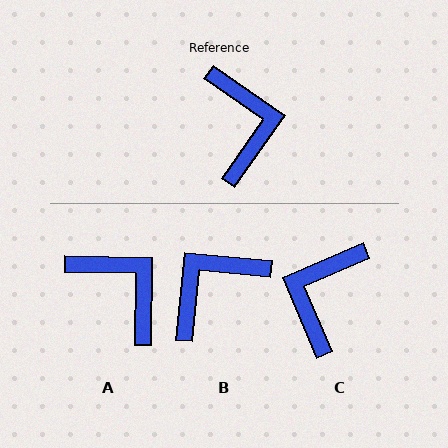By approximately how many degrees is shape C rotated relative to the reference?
Approximately 148 degrees counter-clockwise.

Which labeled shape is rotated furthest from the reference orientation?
C, about 148 degrees away.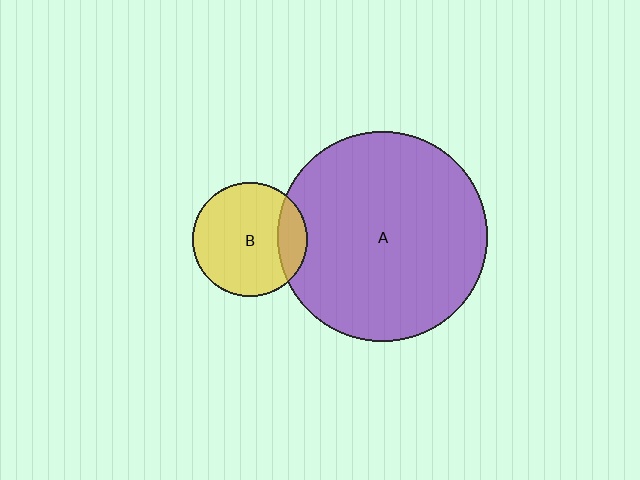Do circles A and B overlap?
Yes.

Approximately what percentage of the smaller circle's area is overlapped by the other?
Approximately 15%.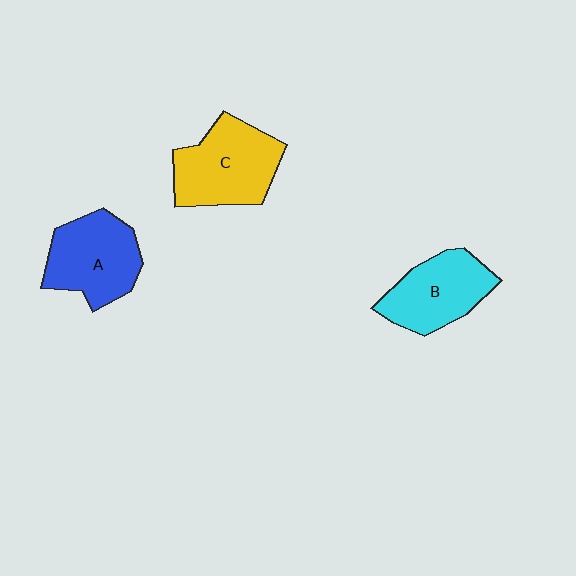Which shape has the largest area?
Shape C (yellow).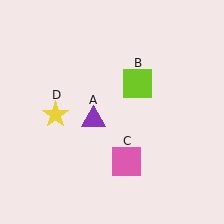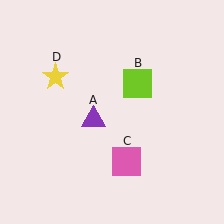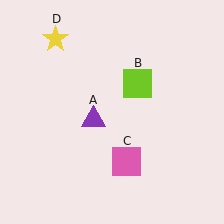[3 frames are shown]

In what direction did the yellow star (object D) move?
The yellow star (object D) moved up.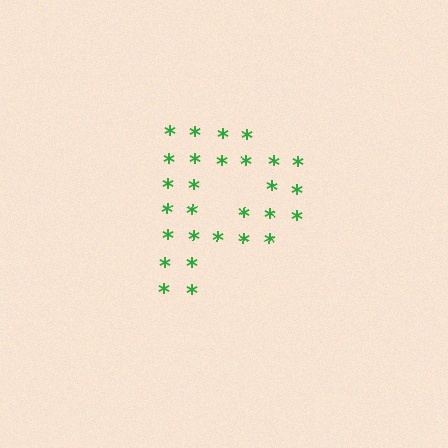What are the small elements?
The small elements are asterisks.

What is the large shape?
The large shape is the letter P.